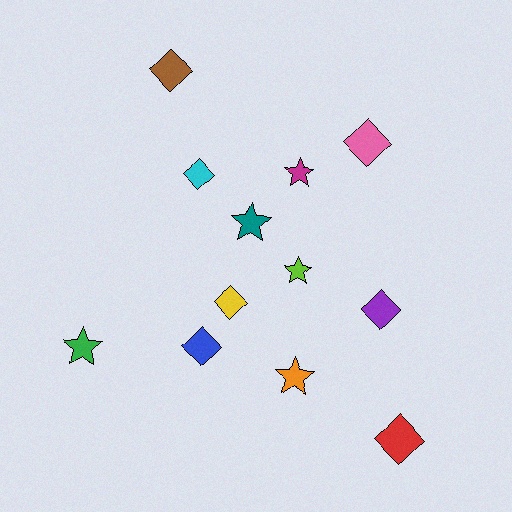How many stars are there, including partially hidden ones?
There are 5 stars.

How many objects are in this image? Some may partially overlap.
There are 12 objects.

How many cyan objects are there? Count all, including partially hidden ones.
There is 1 cyan object.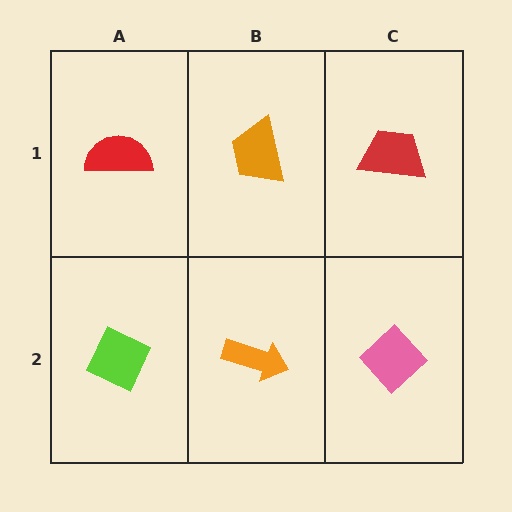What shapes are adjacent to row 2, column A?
A red semicircle (row 1, column A), an orange arrow (row 2, column B).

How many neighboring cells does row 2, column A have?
2.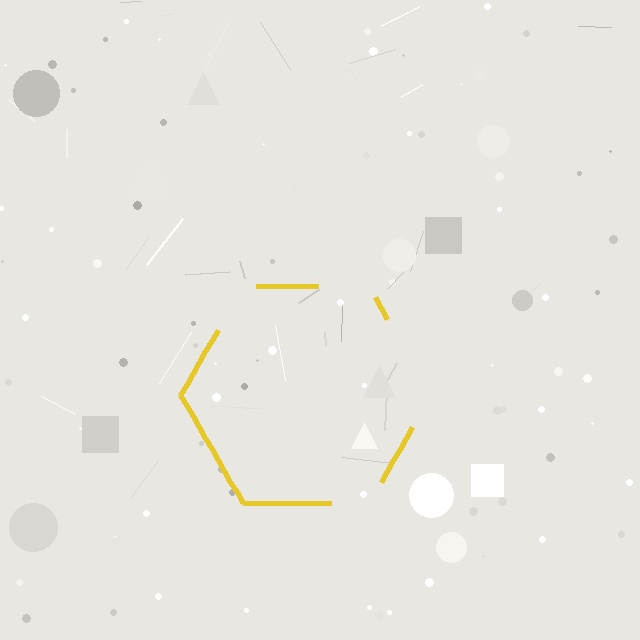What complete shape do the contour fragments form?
The contour fragments form a hexagon.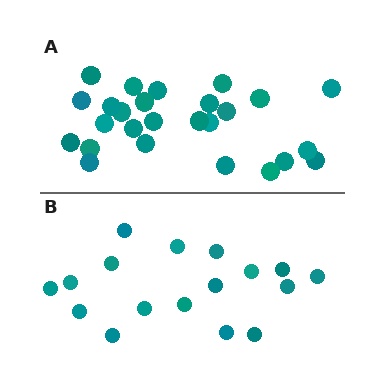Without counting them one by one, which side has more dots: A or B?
Region A (the top region) has more dots.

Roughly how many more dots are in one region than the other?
Region A has roughly 8 or so more dots than region B.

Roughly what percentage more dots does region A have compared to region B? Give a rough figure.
About 55% more.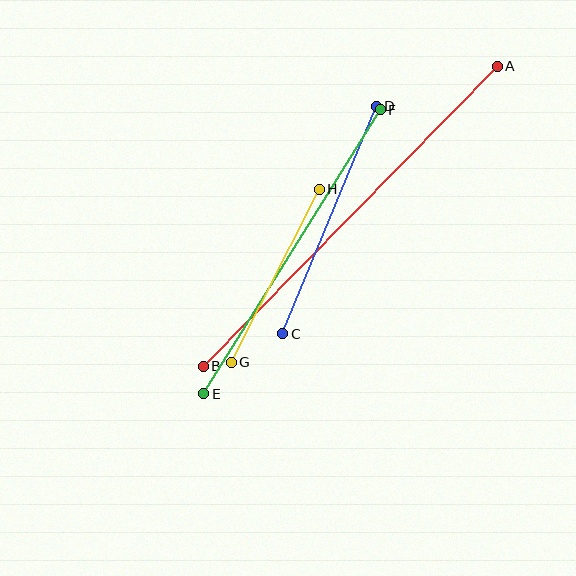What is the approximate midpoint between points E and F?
The midpoint is at approximately (292, 252) pixels.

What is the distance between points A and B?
The distance is approximately 420 pixels.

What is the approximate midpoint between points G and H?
The midpoint is at approximately (275, 276) pixels.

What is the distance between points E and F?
The distance is approximately 334 pixels.